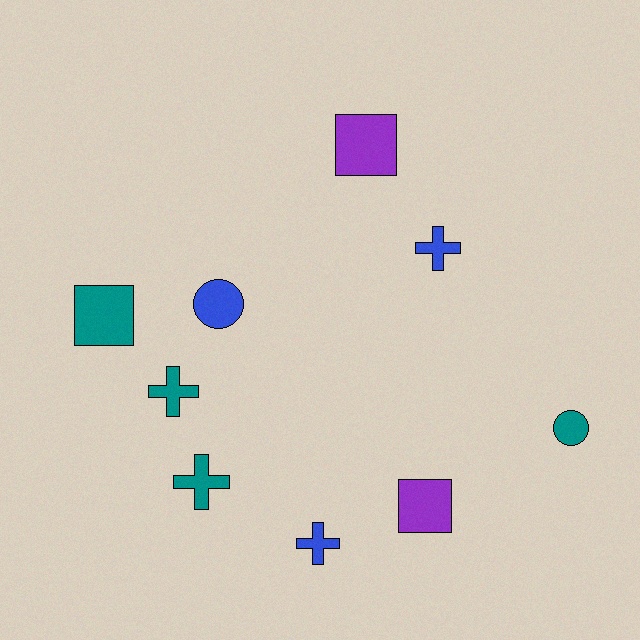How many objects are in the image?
There are 9 objects.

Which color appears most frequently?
Teal, with 4 objects.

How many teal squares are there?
There is 1 teal square.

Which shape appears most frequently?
Cross, with 4 objects.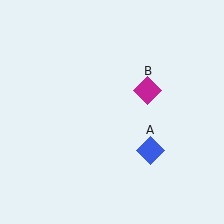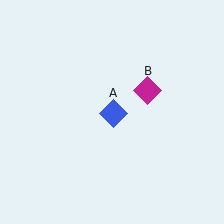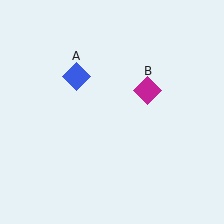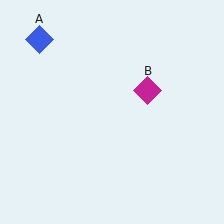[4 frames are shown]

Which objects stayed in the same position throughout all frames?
Magenta diamond (object B) remained stationary.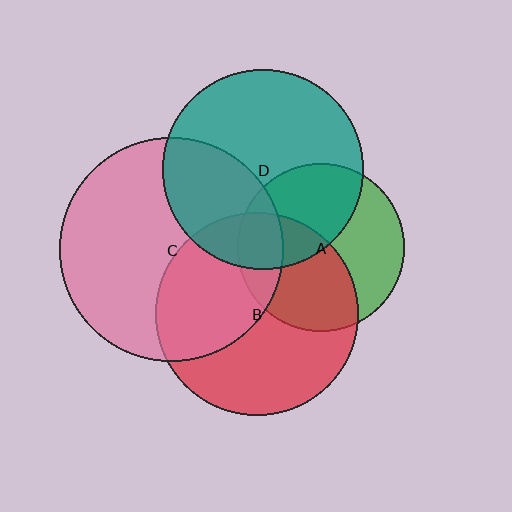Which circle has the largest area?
Circle C (pink).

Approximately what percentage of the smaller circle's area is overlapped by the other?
Approximately 35%.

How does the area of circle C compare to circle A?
Approximately 1.8 times.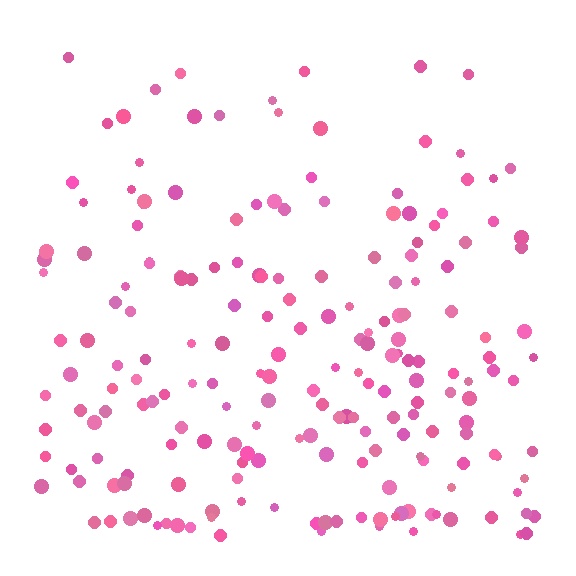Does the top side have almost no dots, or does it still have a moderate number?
Still a moderate number, just noticeably fewer than the bottom.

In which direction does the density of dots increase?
From top to bottom, with the bottom side densest.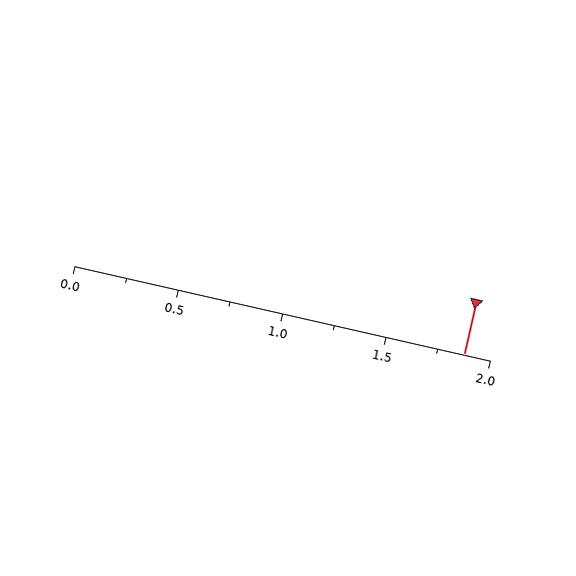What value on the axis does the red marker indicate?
The marker indicates approximately 1.88.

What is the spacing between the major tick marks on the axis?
The major ticks are spaced 0.5 apart.